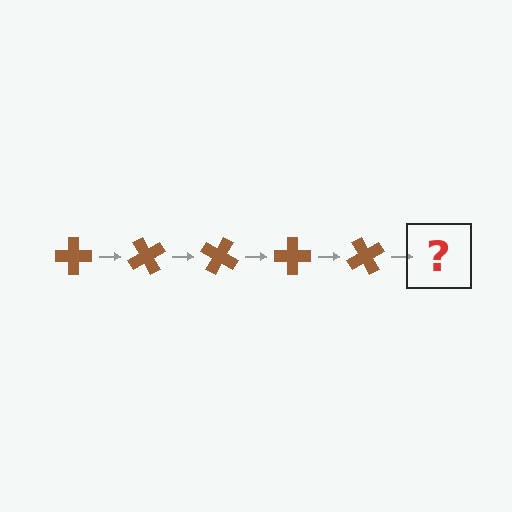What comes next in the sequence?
The next element should be a brown cross rotated 300 degrees.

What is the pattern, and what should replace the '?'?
The pattern is that the cross rotates 60 degrees each step. The '?' should be a brown cross rotated 300 degrees.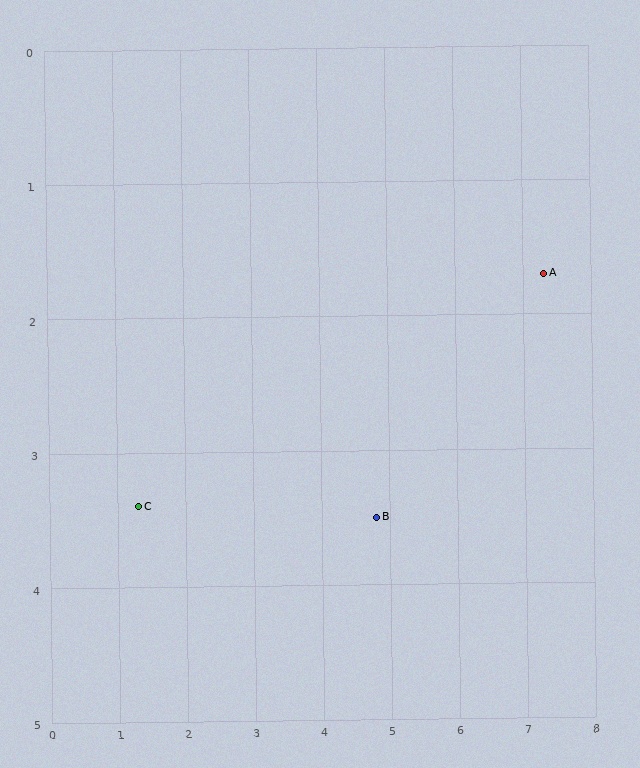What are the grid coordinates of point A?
Point A is at approximately (7.3, 1.7).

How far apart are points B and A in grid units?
Points B and A are about 3.1 grid units apart.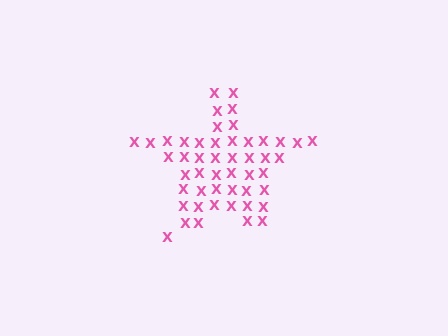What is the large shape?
The large shape is a star.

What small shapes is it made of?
It is made of small letter X's.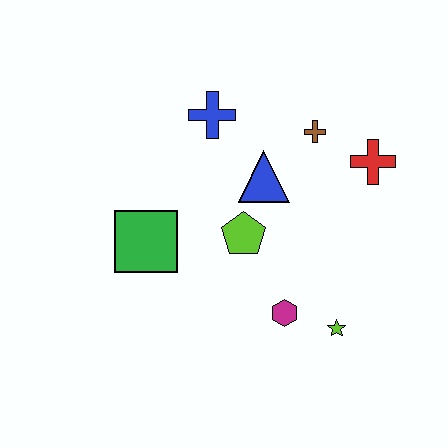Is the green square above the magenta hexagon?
Yes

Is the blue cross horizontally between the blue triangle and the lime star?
No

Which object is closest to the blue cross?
The blue triangle is closest to the blue cross.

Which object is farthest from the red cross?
The green square is farthest from the red cross.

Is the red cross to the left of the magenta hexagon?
No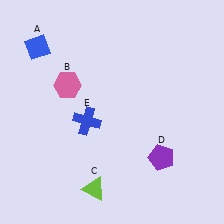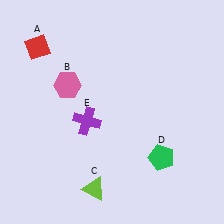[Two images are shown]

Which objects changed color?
A changed from blue to red. D changed from purple to green. E changed from blue to purple.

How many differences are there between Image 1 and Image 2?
There are 3 differences between the two images.